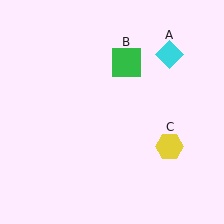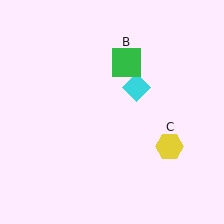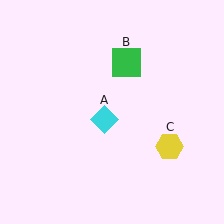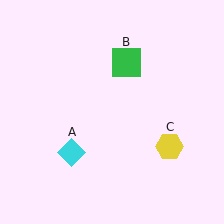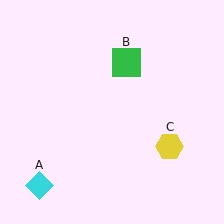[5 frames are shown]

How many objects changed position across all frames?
1 object changed position: cyan diamond (object A).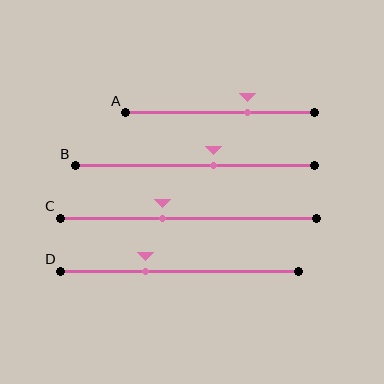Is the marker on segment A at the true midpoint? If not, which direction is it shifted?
No, the marker on segment A is shifted to the right by about 15% of the segment length.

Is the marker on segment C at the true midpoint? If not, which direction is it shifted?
No, the marker on segment C is shifted to the left by about 10% of the segment length.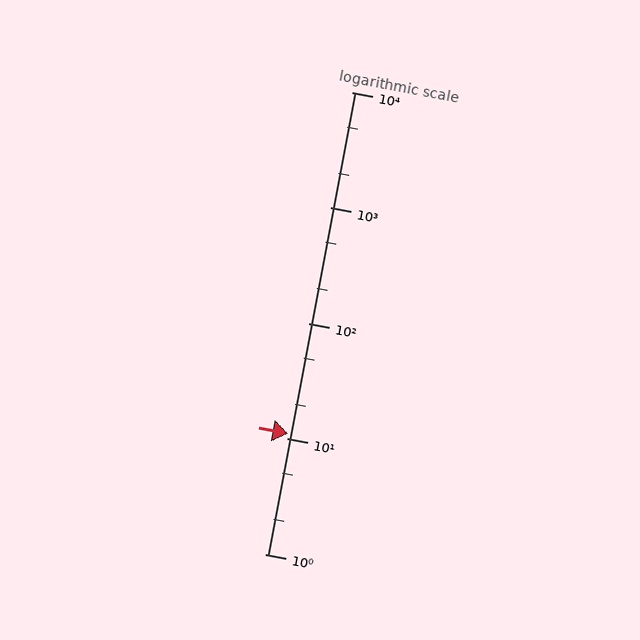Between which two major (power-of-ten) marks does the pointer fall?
The pointer is between 10 and 100.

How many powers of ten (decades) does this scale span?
The scale spans 4 decades, from 1 to 10000.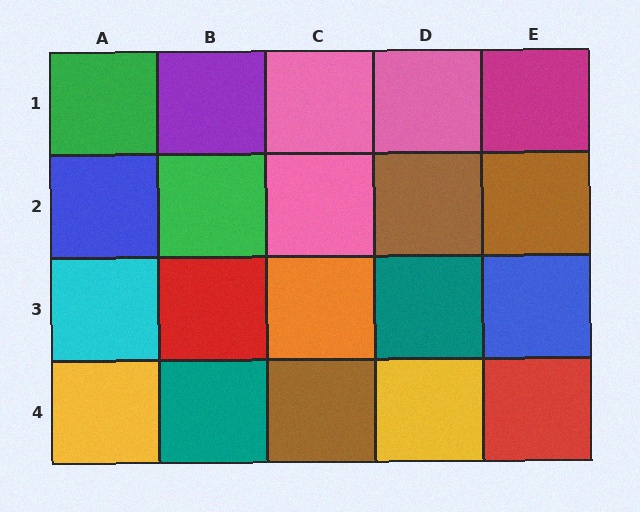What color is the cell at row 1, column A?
Green.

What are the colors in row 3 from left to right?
Cyan, red, orange, teal, blue.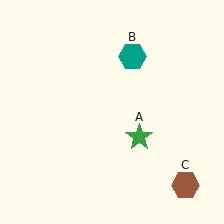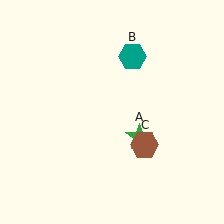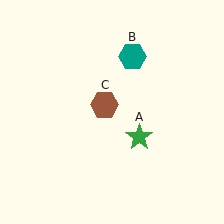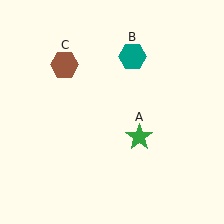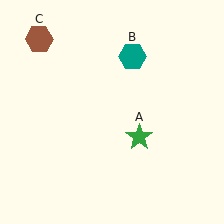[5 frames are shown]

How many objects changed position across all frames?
1 object changed position: brown hexagon (object C).